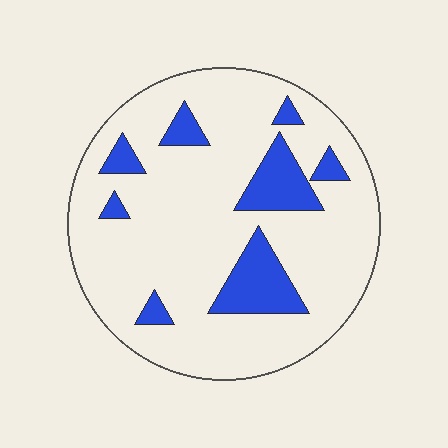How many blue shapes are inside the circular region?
8.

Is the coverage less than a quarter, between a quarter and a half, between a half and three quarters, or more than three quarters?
Less than a quarter.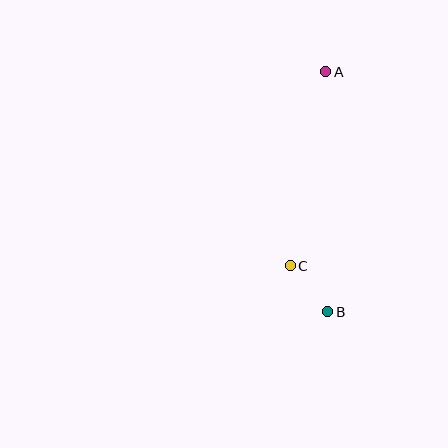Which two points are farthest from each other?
Points A and B are farthest from each other.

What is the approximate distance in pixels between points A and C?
The distance between A and C is approximately 197 pixels.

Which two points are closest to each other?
Points B and C are closest to each other.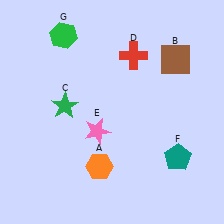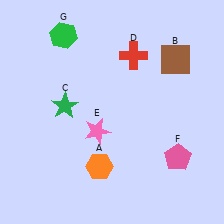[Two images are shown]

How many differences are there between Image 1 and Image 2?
There is 1 difference between the two images.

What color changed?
The pentagon (F) changed from teal in Image 1 to pink in Image 2.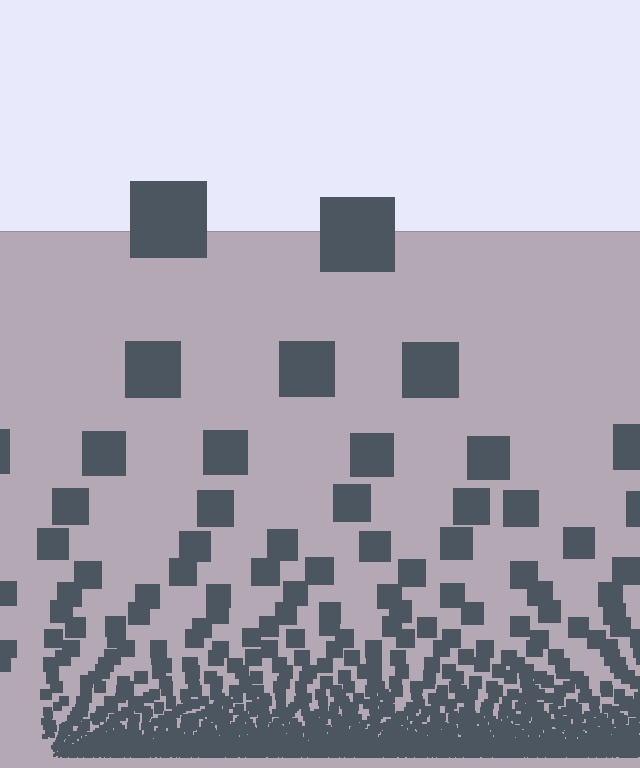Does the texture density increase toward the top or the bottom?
Density increases toward the bottom.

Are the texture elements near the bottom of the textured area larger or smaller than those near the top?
Smaller. The gradient is inverted — elements near the bottom are smaller and denser.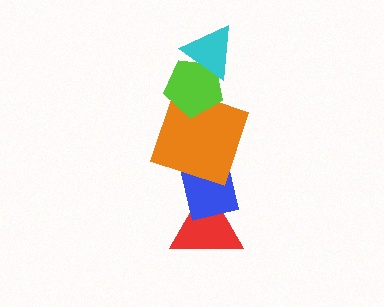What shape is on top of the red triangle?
The blue rectangle is on top of the red triangle.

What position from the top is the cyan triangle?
The cyan triangle is 1st from the top.